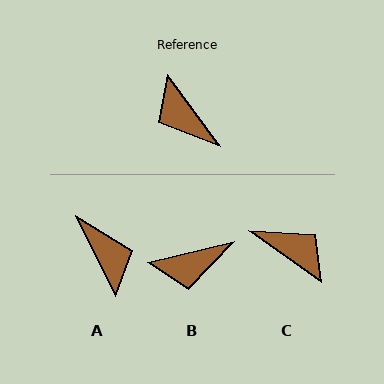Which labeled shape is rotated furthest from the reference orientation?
A, about 170 degrees away.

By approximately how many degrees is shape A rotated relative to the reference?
Approximately 170 degrees counter-clockwise.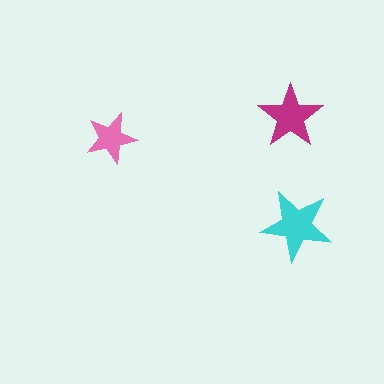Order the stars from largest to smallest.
the cyan one, the magenta one, the pink one.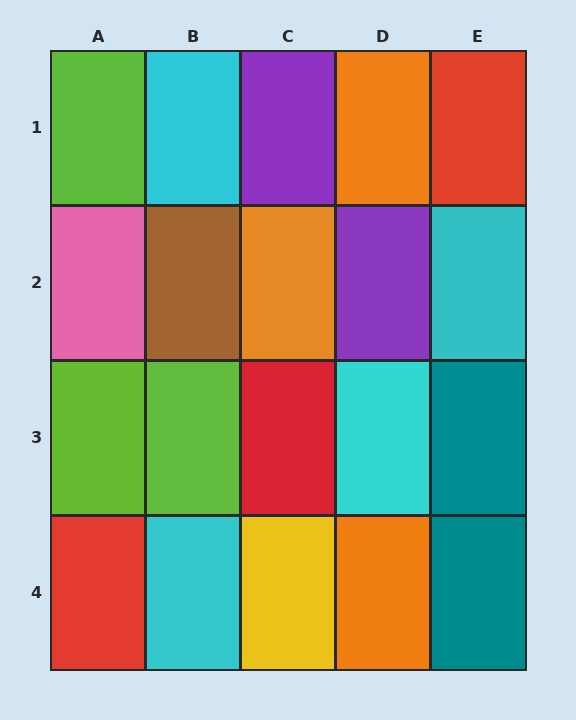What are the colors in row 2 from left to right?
Pink, brown, orange, purple, cyan.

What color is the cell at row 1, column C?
Purple.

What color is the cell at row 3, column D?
Cyan.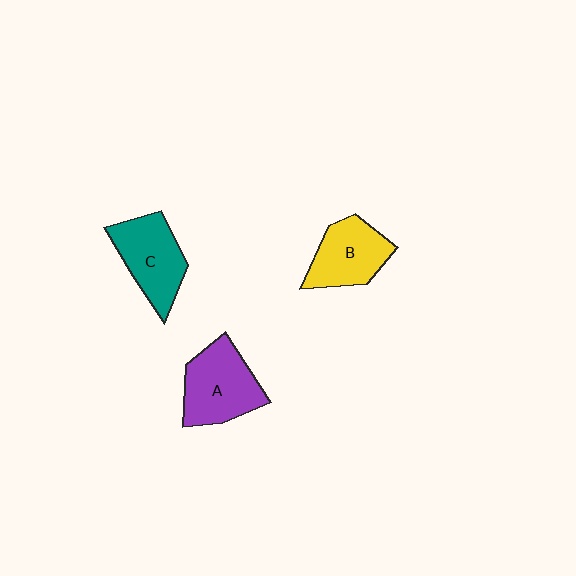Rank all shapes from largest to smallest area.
From largest to smallest: A (purple), C (teal), B (yellow).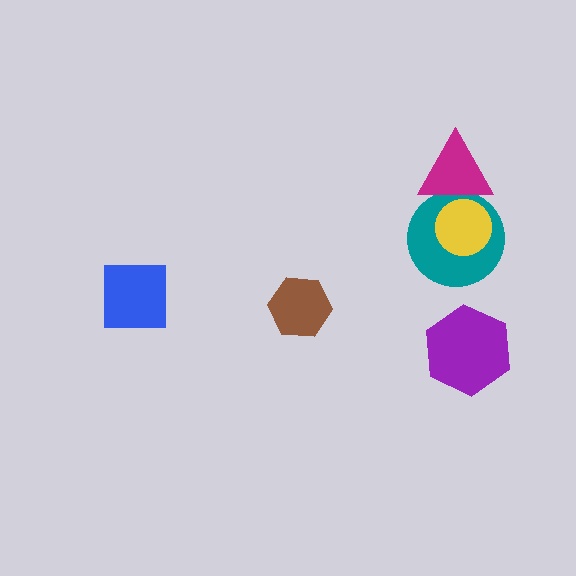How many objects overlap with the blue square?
0 objects overlap with the blue square.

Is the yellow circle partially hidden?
Yes, it is partially covered by another shape.